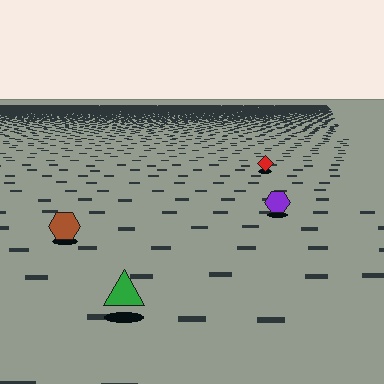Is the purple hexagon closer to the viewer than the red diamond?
Yes. The purple hexagon is closer — you can tell from the texture gradient: the ground texture is coarser near it.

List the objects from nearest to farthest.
From nearest to farthest: the green triangle, the brown hexagon, the purple hexagon, the red diamond.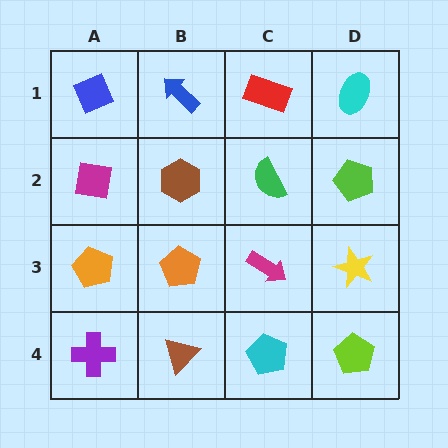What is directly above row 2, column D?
A cyan ellipse.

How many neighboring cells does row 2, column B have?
4.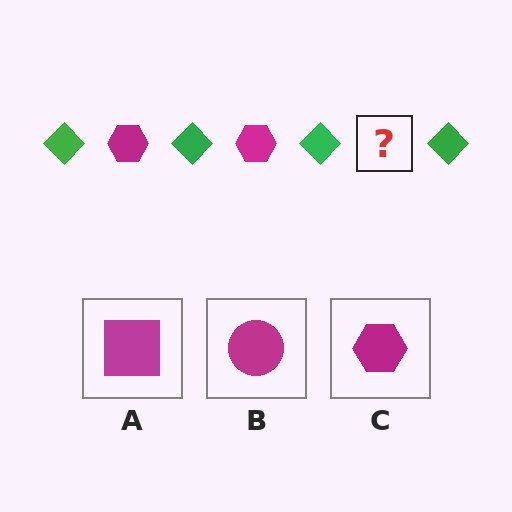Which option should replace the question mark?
Option C.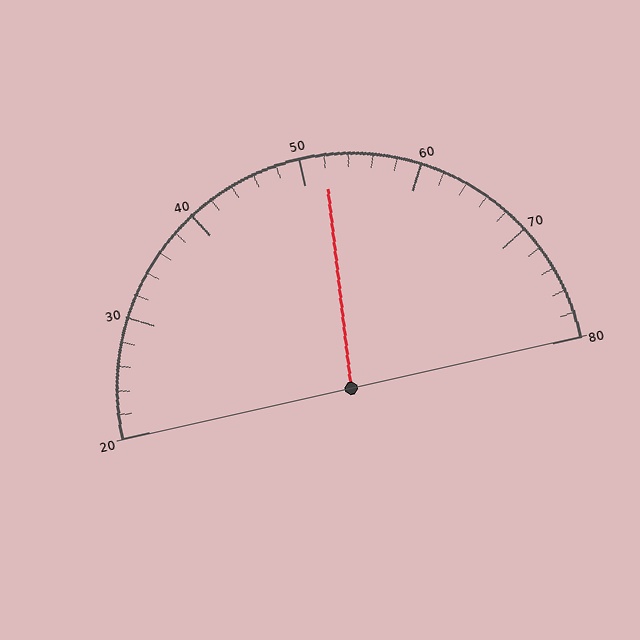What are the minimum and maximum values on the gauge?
The gauge ranges from 20 to 80.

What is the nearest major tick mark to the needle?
The nearest major tick mark is 50.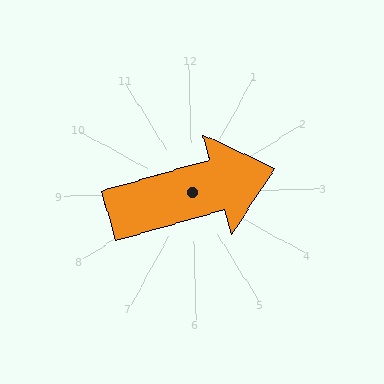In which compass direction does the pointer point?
East.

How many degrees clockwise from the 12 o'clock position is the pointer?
Approximately 76 degrees.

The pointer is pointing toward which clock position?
Roughly 3 o'clock.